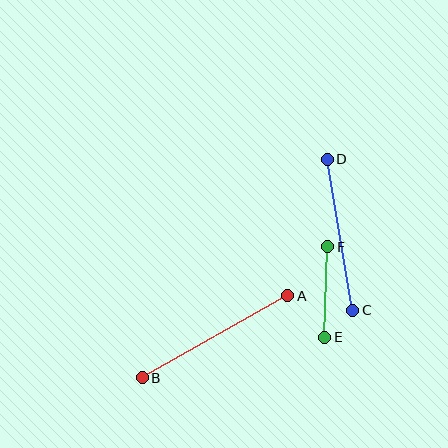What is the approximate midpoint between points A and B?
The midpoint is at approximately (215, 337) pixels.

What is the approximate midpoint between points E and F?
The midpoint is at approximately (326, 292) pixels.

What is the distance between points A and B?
The distance is approximately 167 pixels.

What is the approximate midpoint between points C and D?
The midpoint is at approximately (340, 235) pixels.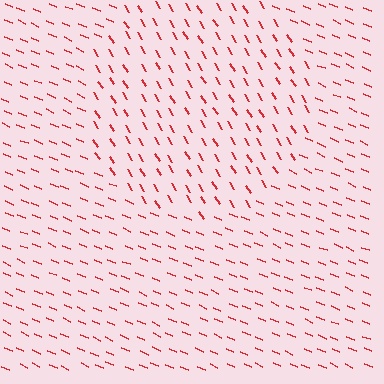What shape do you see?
I see a circle.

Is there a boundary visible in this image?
Yes, there is a texture boundary formed by a change in line orientation.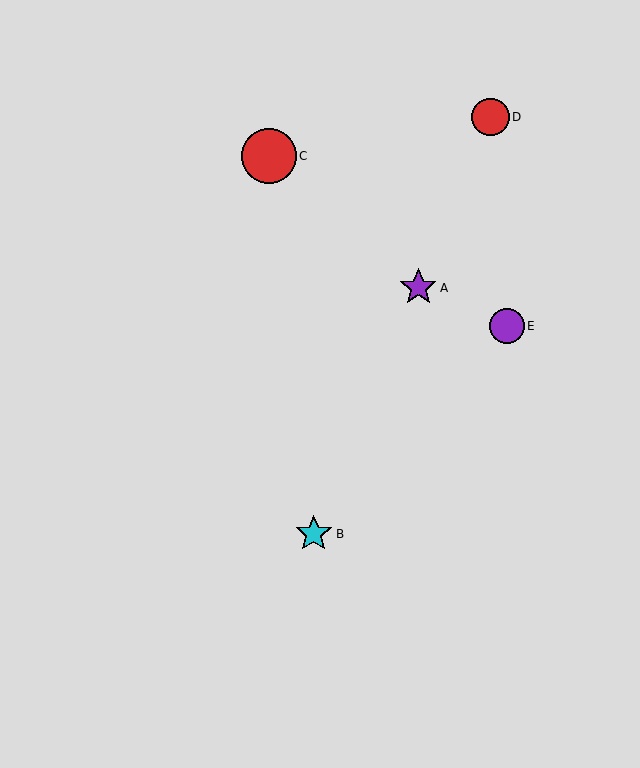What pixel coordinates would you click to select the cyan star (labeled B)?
Click at (314, 534) to select the cyan star B.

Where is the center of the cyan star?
The center of the cyan star is at (314, 534).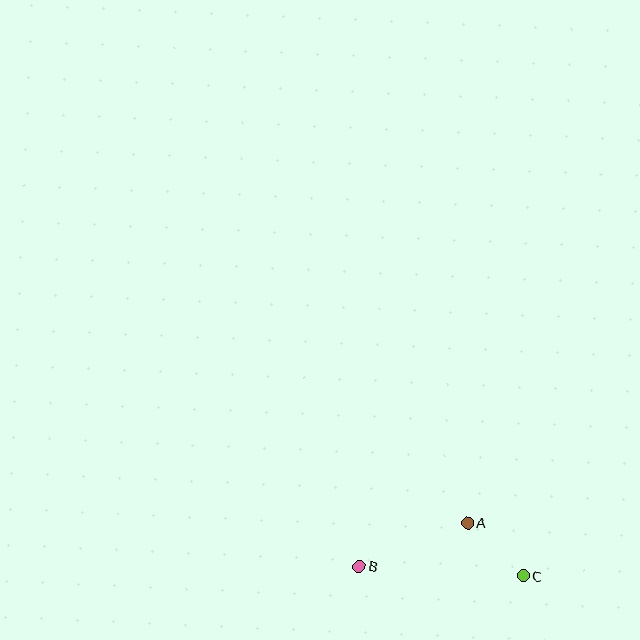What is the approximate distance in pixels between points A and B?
The distance between A and B is approximately 117 pixels.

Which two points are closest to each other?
Points A and C are closest to each other.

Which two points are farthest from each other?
Points B and C are farthest from each other.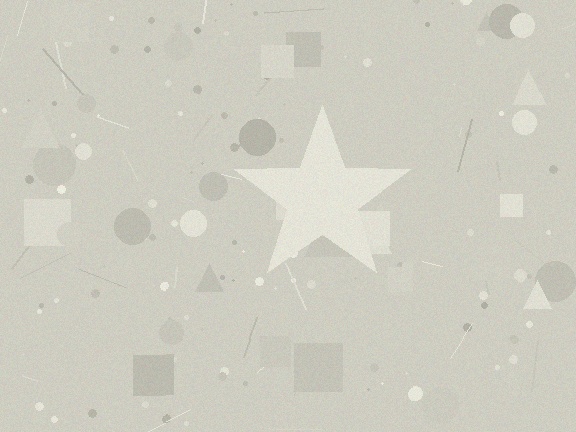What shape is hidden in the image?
A star is hidden in the image.